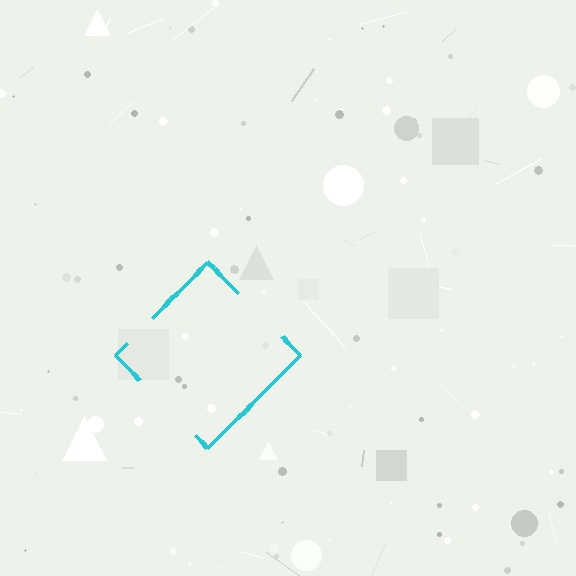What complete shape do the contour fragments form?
The contour fragments form a diamond.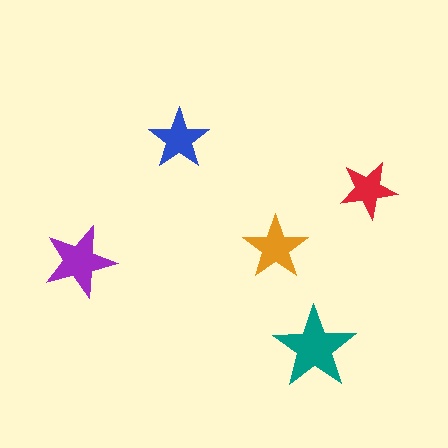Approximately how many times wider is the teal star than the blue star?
About 1.5 times wider.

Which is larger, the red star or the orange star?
The orange one.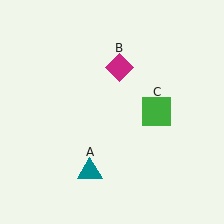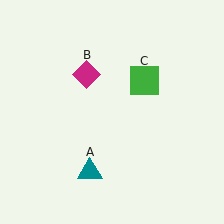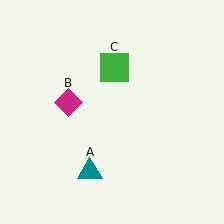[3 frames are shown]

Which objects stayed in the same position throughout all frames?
Teal triangle (object A) remained stationary.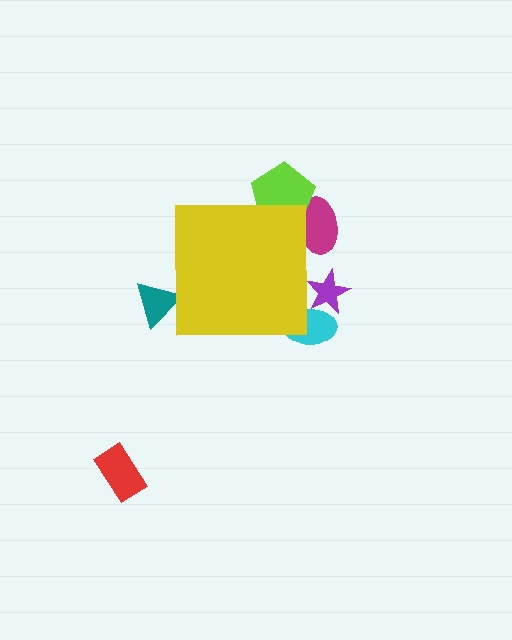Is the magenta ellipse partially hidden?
Yes, the magenta ellipse is partially hidden behind the yellow square.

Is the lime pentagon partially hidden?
Yes, the lime pentagon is partially hidden behind the yellow square.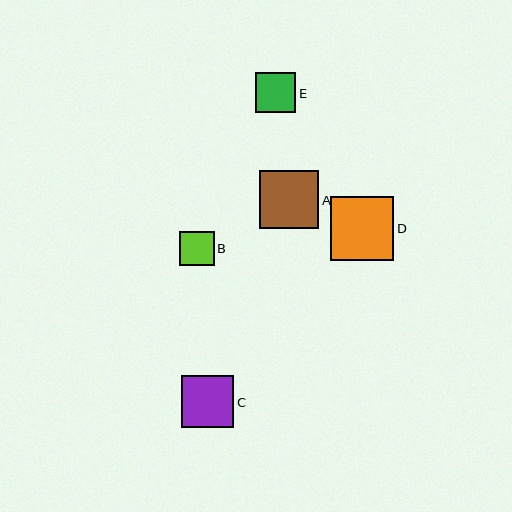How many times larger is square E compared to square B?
Square E is approximately 1.2 times the size of square B.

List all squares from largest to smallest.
From largest to smallest: D, A, C, E, B.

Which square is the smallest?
Square B is the smallest with a size of approximately 34 pixels.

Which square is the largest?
Square D is the largest with a size of approximately 64 pixels.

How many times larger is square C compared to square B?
Square C is approximately 1.5 times the size of square B.